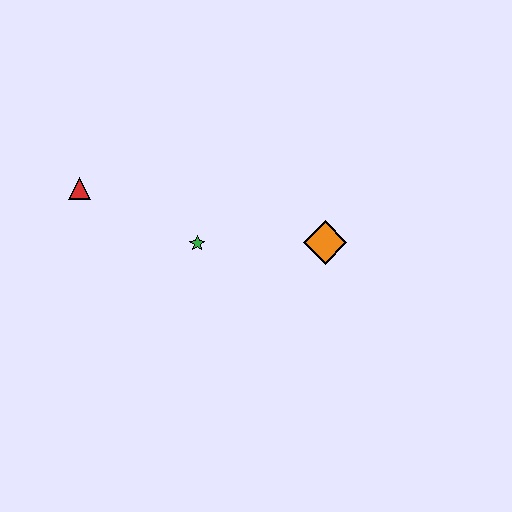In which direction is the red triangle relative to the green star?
The red triangle is to the left of the green star.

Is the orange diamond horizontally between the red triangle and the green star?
No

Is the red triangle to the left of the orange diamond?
Yes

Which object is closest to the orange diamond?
The green star is closest to the orange diamond.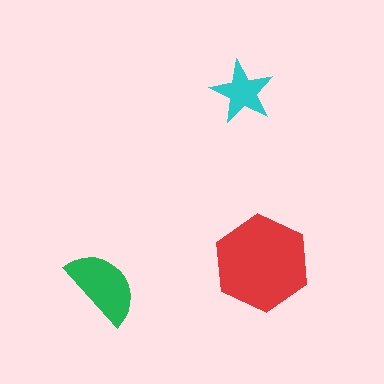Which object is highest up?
The cyan star is topmost.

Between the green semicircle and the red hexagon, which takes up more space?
The red hexagon.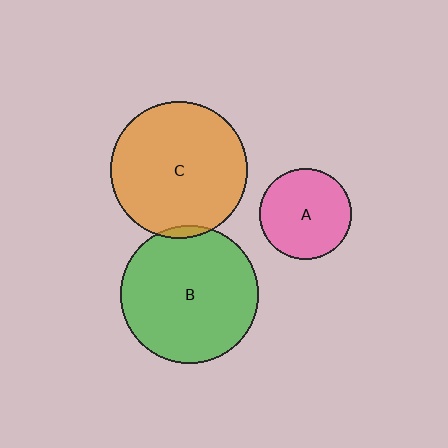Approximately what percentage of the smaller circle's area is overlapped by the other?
Approximately 5%.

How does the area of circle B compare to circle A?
Approximately 2.3 times.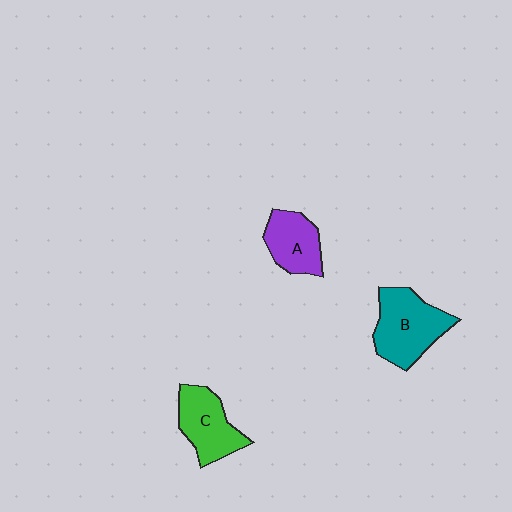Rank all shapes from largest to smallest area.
From largest to smallest: B (teal), C (green), A (purple).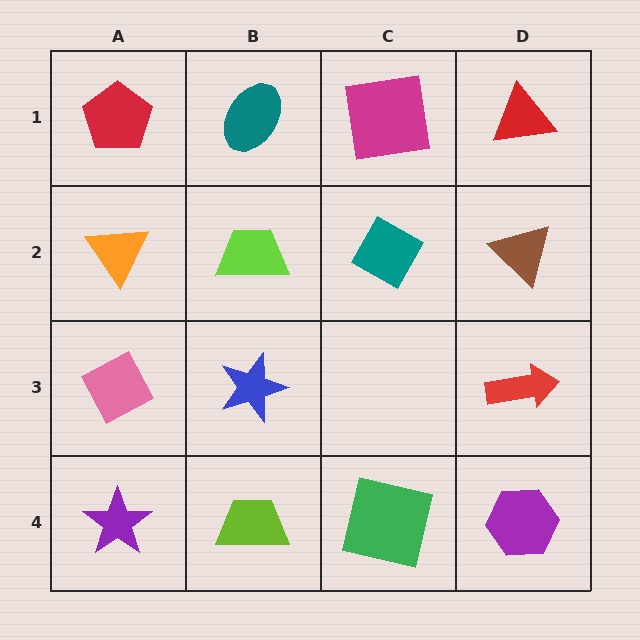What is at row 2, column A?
An orange triangle.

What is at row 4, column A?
A purple star.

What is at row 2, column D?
A brown triangle.